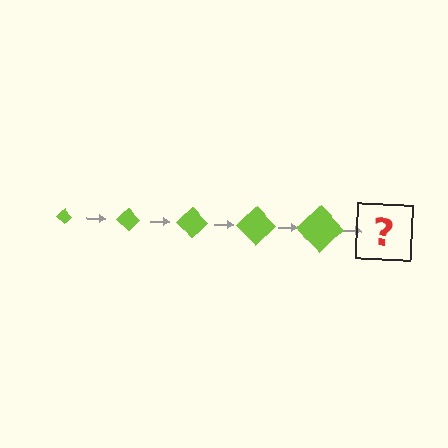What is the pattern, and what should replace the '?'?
The pattern is that the diamond gets progressively larger each step. The '?' should be a lime diamond, larger than the previous one.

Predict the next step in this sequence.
The next step is a lime diamond, larger than the previous one.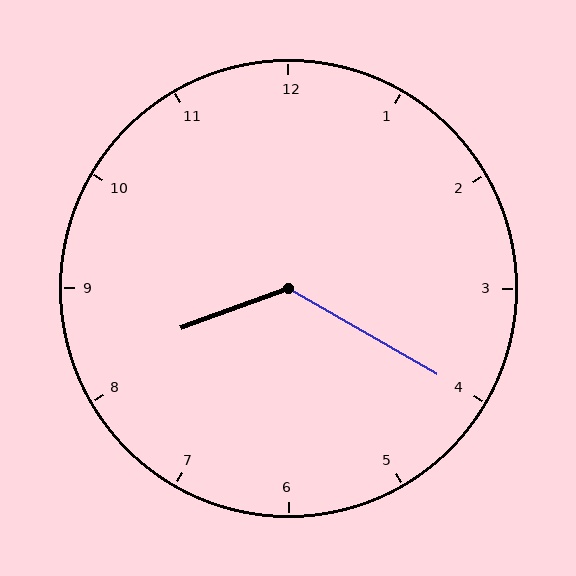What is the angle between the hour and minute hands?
Approximately 130 degrees.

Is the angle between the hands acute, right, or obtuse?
It is obtuse.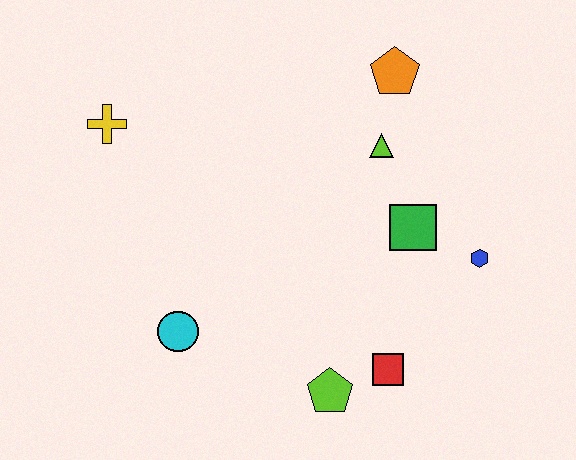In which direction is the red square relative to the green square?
The red square is below the green square.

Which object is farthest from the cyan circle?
The orange pentagon is farthest from the cyan circle.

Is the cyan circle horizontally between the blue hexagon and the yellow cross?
Yes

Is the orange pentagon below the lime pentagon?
No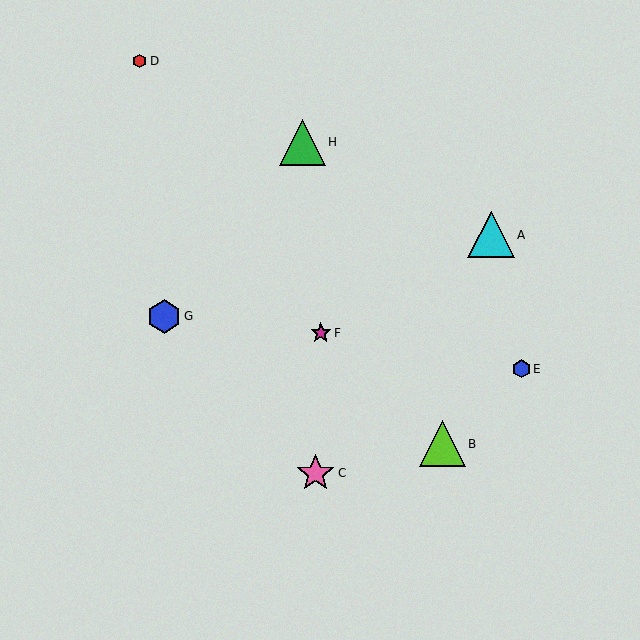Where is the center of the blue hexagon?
The center of the blue hexagon is at (521, 369).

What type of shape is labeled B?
Shape B is a lime triangle.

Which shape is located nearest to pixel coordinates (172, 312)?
The blue hexagon (labeled G) at (164, 316) is nearest to that location.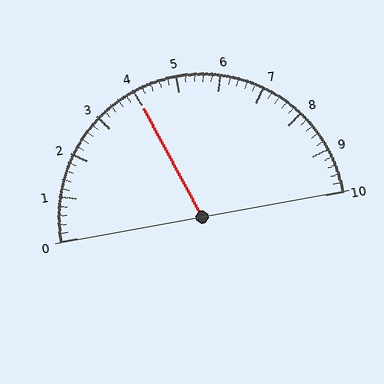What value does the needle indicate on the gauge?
The needle indicates approximately 4.0.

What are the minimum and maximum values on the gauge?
The gauge ranges from 0 to 10.